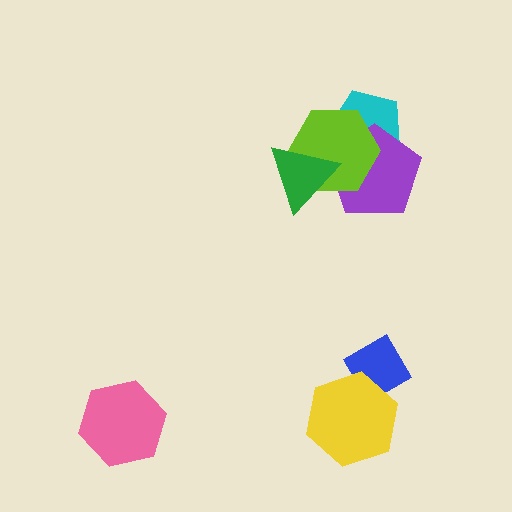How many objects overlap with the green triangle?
2 objects overlap with the green triangle.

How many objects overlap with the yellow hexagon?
1 object overlaps with the yellow hexagon.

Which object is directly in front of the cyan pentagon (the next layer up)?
The purple pentagon is directly in front of the cyan pentagon.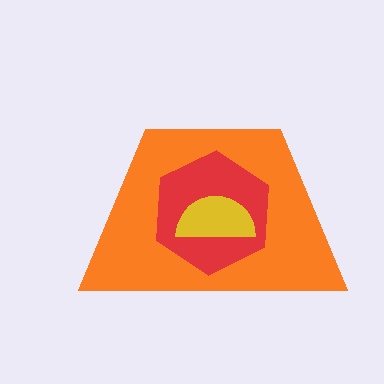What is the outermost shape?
The orange trapezoid.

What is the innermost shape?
The yellow semicircle.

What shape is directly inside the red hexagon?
The yellow semicircle.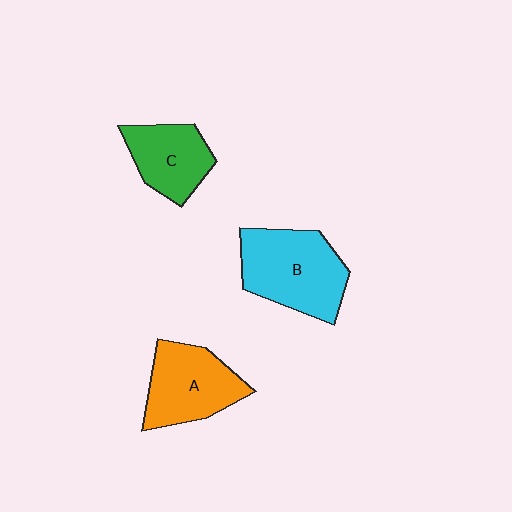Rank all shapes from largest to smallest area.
From largest to smallest: B (cyan), A (orange), C (green).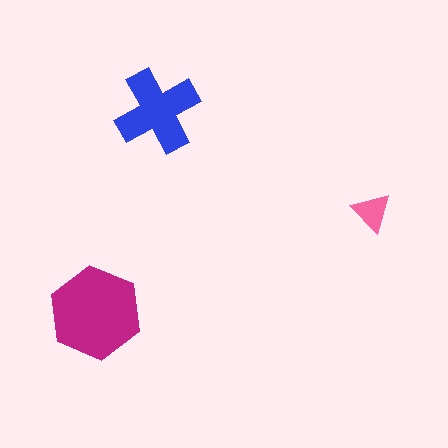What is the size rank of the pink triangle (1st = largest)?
3rd.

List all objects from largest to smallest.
The magenta hexagon, the blue cross, the pink triangle.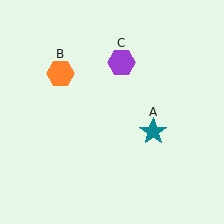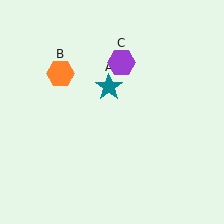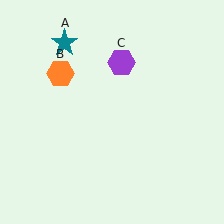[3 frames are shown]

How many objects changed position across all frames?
1 object changed position: teal star (object A).